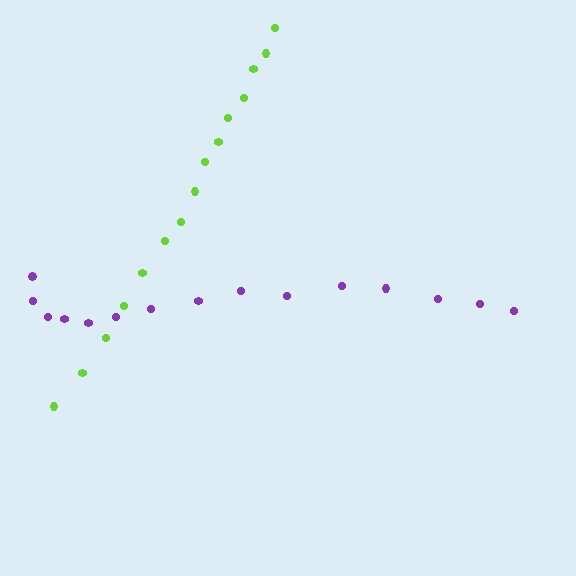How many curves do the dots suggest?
There are 2 distinct paths.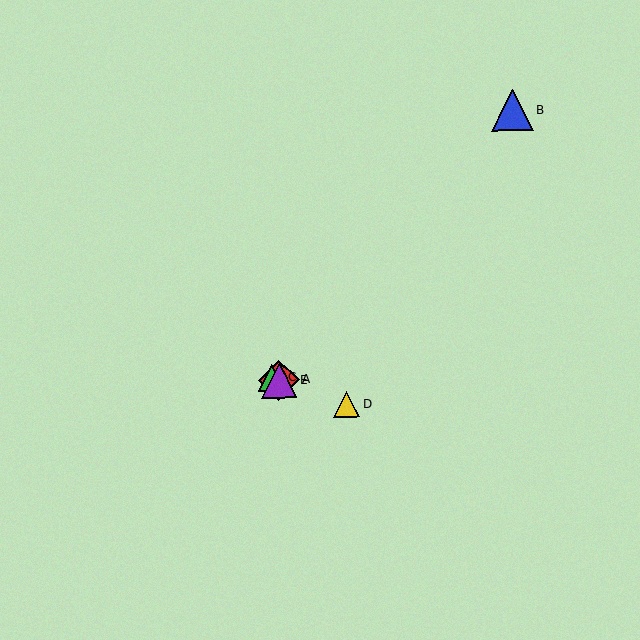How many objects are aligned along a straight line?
4 objects (A, C, D, E) are aligned along a straight line.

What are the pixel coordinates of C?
Object C is at (271, 378).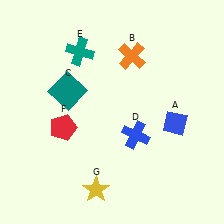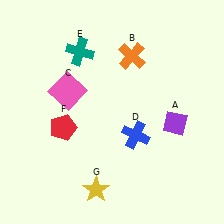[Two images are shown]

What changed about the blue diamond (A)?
In Image 1, A is blue. In Image 2, it changed to purple.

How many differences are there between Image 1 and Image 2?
There are 2 differences between the two images.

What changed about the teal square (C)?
In Image 1, C is teal. In Image 2, it changed to pink.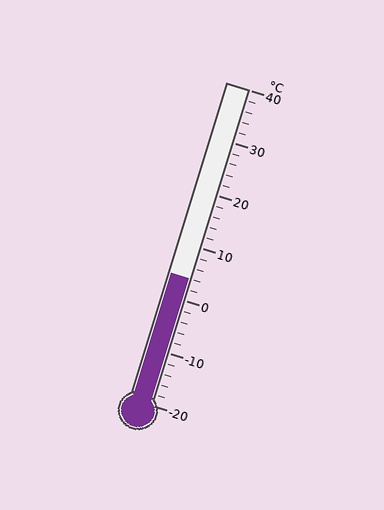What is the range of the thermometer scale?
The thermometer scale ranges from -20°C to 40°C.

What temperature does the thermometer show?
The thermometer shows approximately 4°C.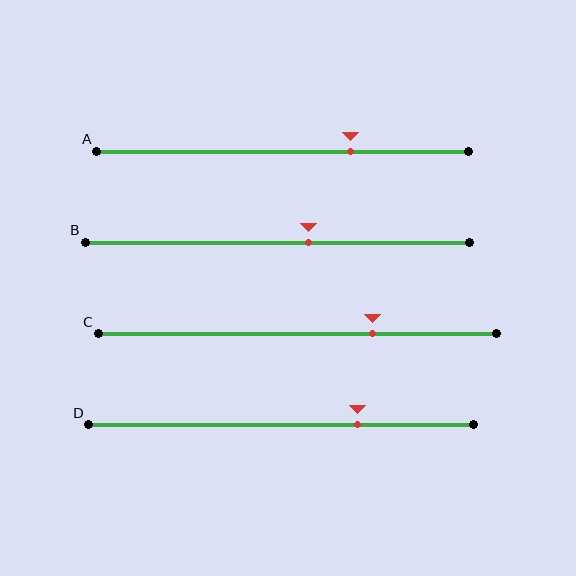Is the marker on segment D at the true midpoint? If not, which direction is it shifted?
No, the marker on segment D is shifted to the right by about 20% of the segment length.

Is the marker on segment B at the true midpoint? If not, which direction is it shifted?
No, the marker on segment B is shifted to the right by about 8% of the segment length.